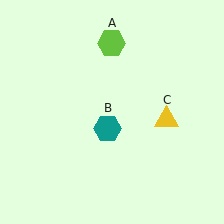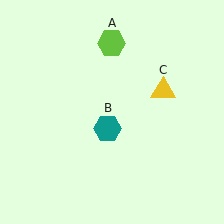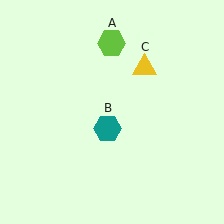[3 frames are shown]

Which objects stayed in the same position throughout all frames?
Lime hexagon (object A) and teal hexagon (object B) remained stationary.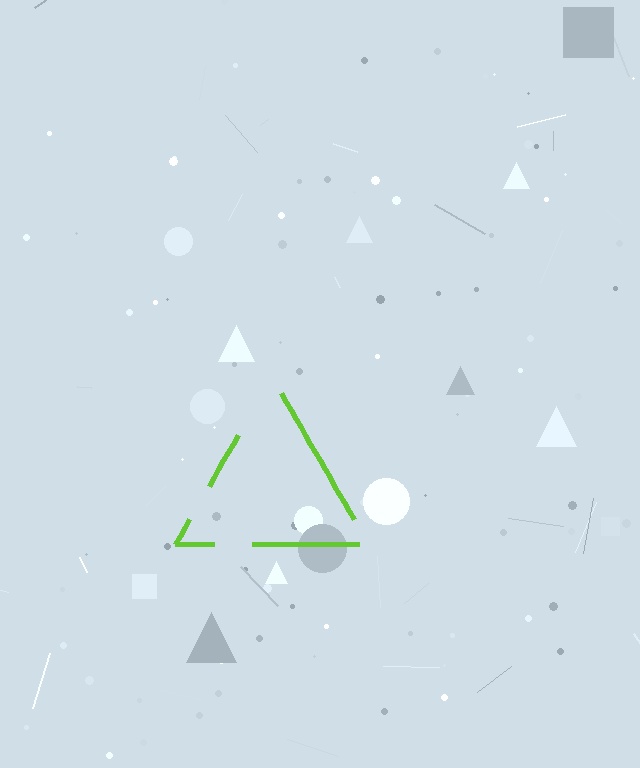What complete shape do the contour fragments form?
The contour fragments form a triangle.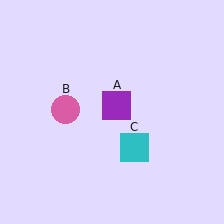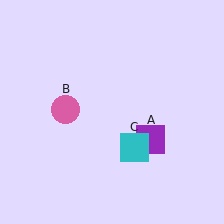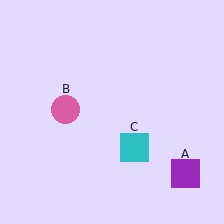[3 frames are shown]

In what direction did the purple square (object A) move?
The purple square (object A) moved down and to the right.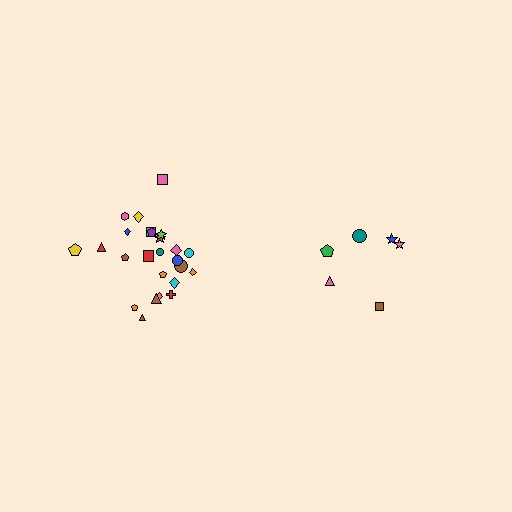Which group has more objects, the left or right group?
The left group.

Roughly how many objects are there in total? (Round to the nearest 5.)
Roughly 30 objects in total.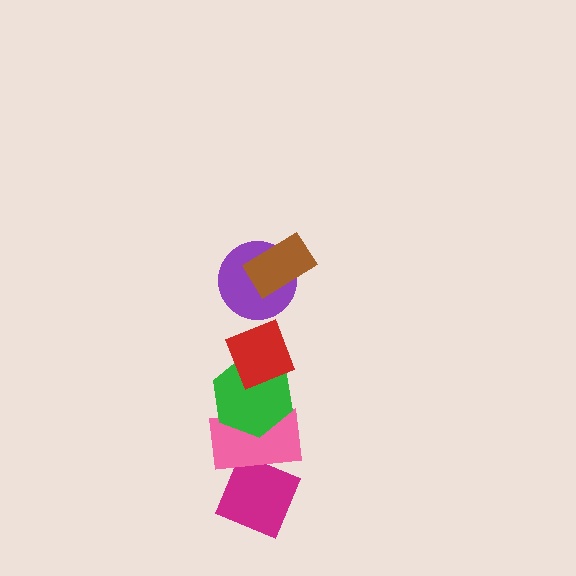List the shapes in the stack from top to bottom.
From top to bottom: the brown rectangle, the purple circle, the red diamond, the green hexagon, the pink rectangle, the magenta diamond.